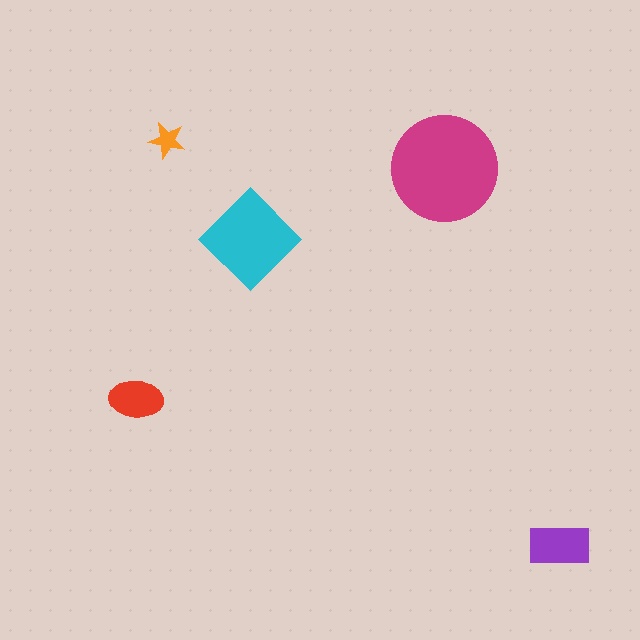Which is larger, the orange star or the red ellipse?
The red ellipse.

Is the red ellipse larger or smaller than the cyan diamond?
Smaller.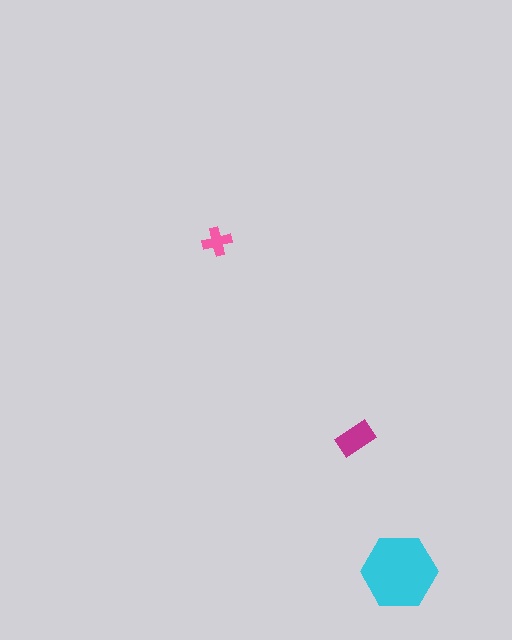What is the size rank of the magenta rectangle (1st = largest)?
2nd.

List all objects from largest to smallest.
The cyan hexagon, the magenta rectangle, the pink cross.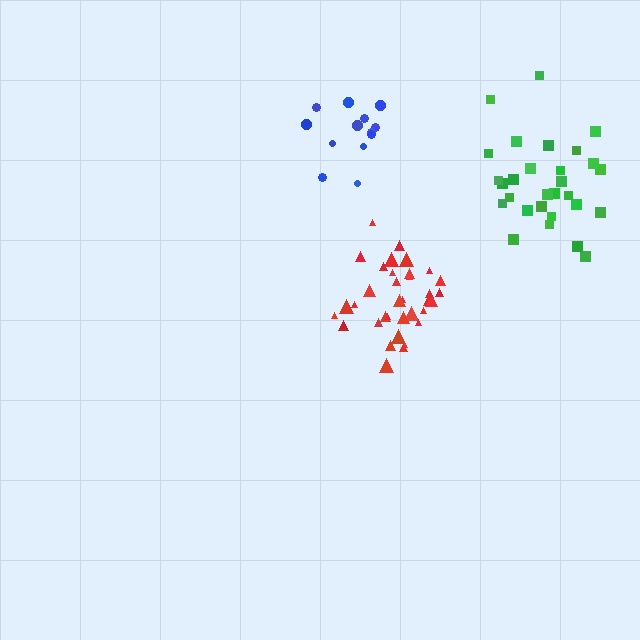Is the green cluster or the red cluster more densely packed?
Red.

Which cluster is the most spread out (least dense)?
Green.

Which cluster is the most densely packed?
Red.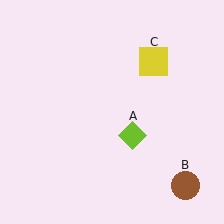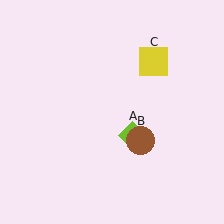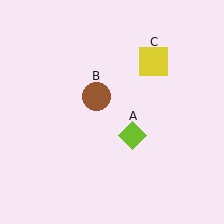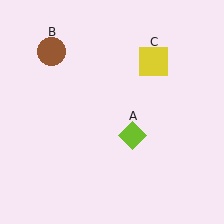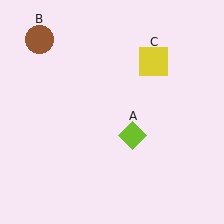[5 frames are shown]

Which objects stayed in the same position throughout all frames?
Lime diamond (object A) and yellow square (object C) remained stationary.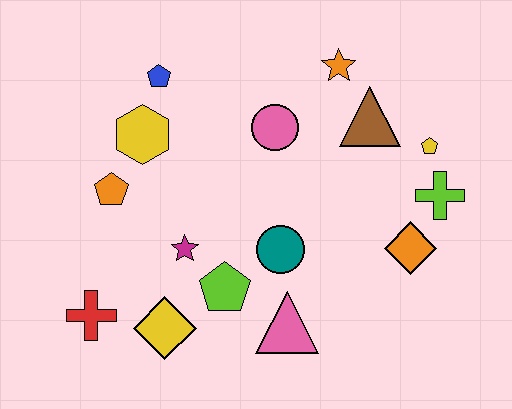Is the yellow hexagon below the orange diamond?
No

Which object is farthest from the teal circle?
The blue pentagon is farthest from the teal circle.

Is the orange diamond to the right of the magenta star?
Yes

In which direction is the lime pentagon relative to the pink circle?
The lime pentagon is below the pink circle.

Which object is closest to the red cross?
The yellow diamond is closest to the red cross.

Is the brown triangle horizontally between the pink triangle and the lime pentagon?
No